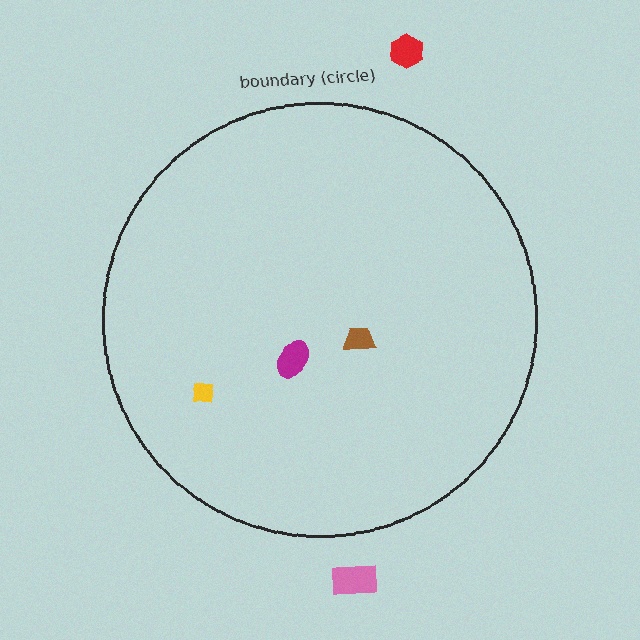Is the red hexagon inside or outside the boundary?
Outside.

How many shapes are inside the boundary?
3 inside, 2 outside.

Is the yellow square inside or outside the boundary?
Inside.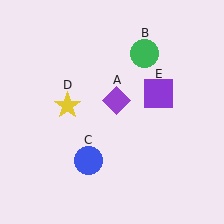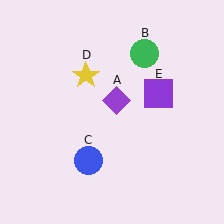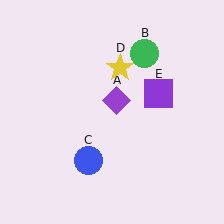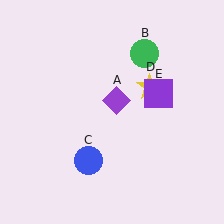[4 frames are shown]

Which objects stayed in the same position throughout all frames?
Purple diamond (object A) and green circle (object B) and blue circle (object C) and purple square (object E) remained stationary.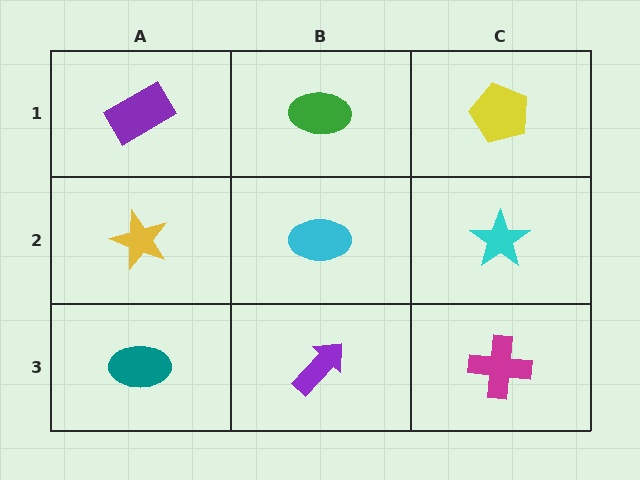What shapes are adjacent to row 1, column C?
A cyan star (row 2, column C), a green ellipse (row 1, column B).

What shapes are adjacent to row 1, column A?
A yellow star (row 2, column A), a green ellipse (row 1, column B).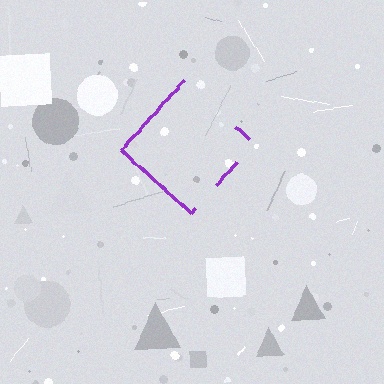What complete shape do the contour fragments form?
The contour fragments form a diamond.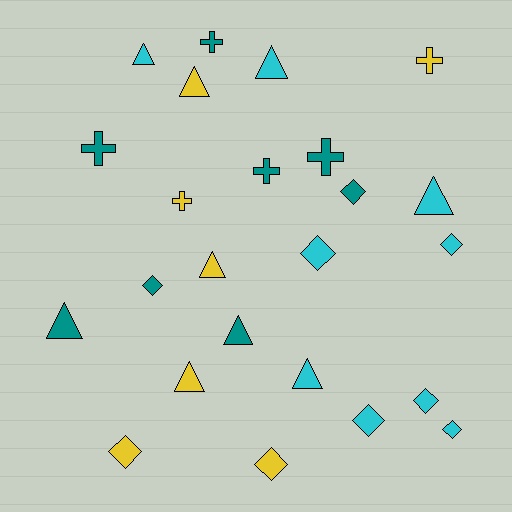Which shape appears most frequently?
Triangle, with 9 objects.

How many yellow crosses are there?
There are 2 yellow crosses.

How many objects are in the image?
There are 24 objects.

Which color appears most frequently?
Cyan, with 9 objects.